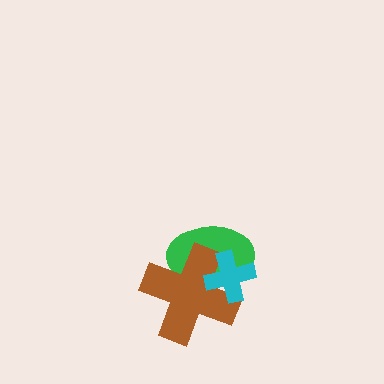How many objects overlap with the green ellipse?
2 objects overlap with the green ellipse.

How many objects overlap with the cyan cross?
2 objects overlap with the cyan cross.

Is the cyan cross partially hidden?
No, no other shape covers it.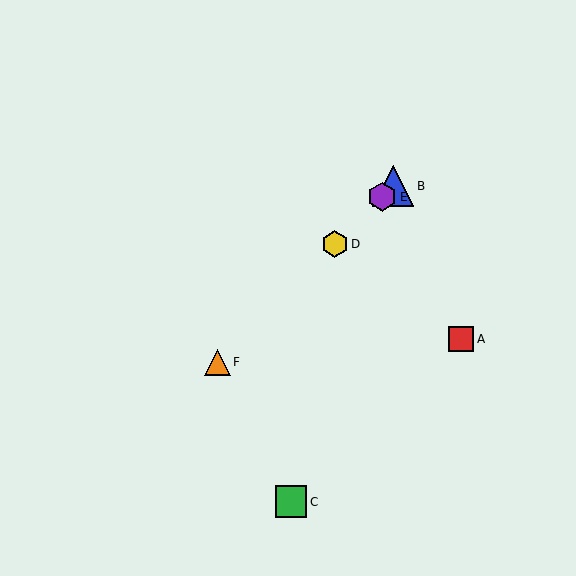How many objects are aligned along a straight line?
4 objects (B, D, E, F) are aligned along a straight line.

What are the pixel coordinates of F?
Object F is at (217, 362).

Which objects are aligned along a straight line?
Objects B, D, E, F are aligned along a straight line.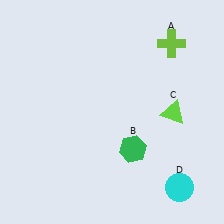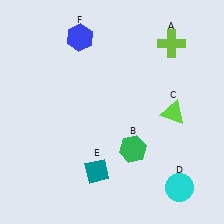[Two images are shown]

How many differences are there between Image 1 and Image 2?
There are 2 differences between the two images.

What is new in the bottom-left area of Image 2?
A teal diamond (E) was added in the bottom-left area of Image 2.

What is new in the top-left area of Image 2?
A blue hexagon (F) was added in the top-left area of Image 2.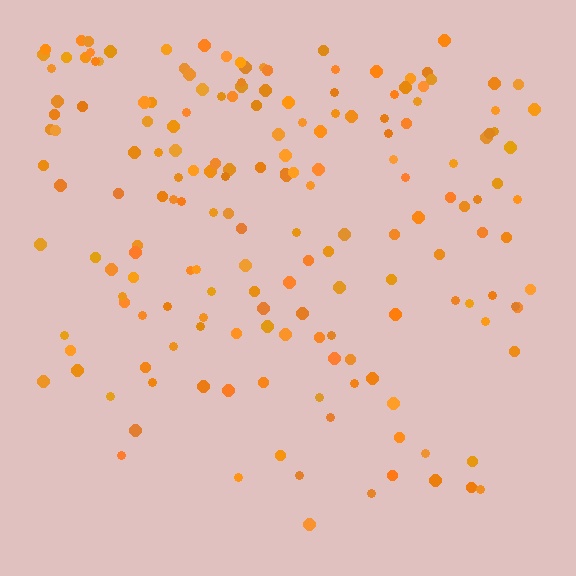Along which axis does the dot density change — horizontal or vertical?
Vertical.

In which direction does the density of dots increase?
From bottom to top, with the top side densest.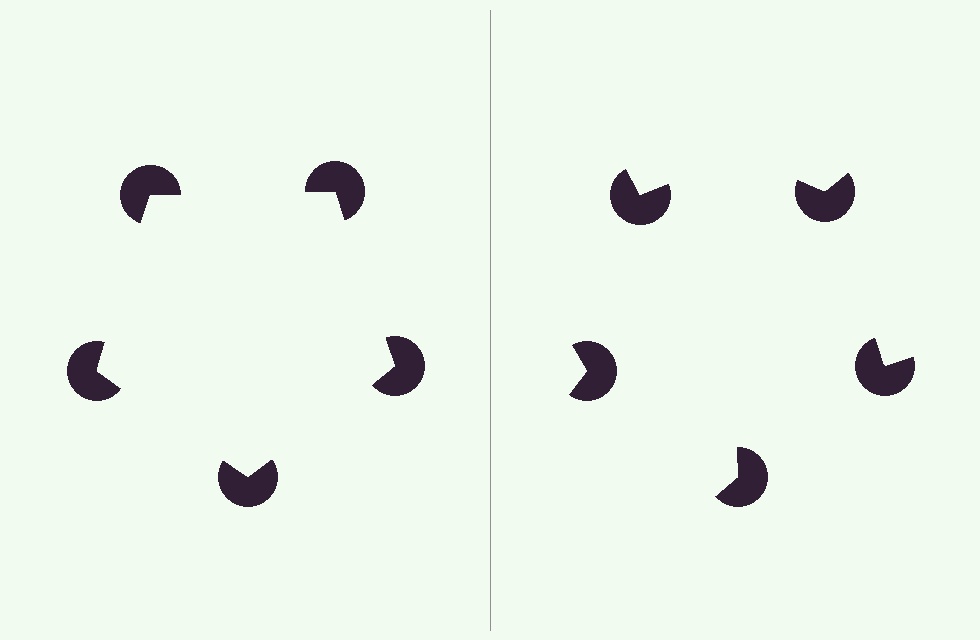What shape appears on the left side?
An illusory pentagon.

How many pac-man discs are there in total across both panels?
10 — 5 on each side.